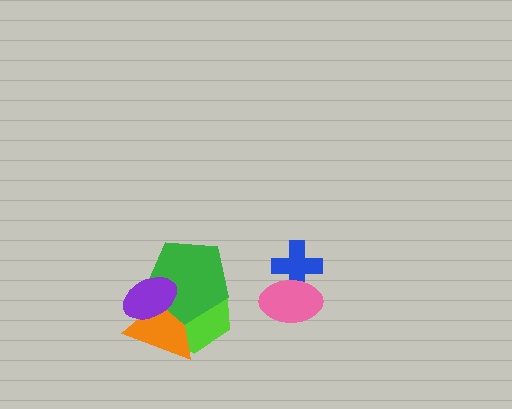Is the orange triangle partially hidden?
Yes, it is partially covered by another shape.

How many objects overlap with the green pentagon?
3 objects overlap with the green pentagon.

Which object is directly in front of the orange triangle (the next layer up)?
The green pentagon is directly in front of the orange triangle.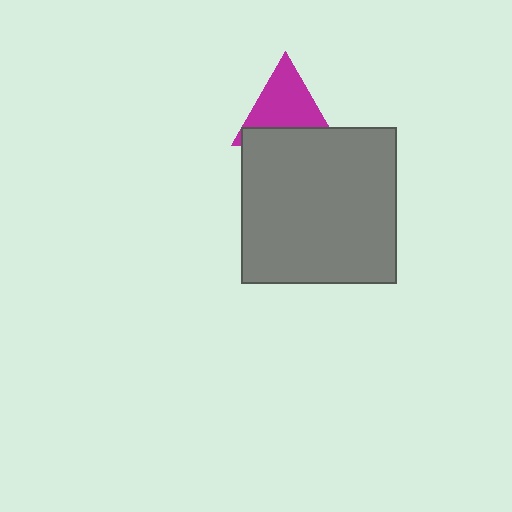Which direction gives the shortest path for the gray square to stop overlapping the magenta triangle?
Moving down gives the shortest separation.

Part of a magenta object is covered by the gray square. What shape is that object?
It is a triangle.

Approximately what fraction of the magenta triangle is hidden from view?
Roughly 33% of the magenta triangle is hidden behind the gray square.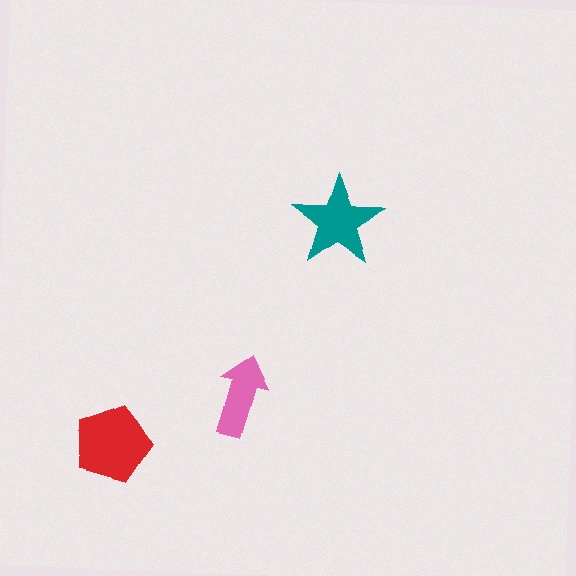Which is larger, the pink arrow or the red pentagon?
The red pentagon.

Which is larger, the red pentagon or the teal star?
The red pentagon.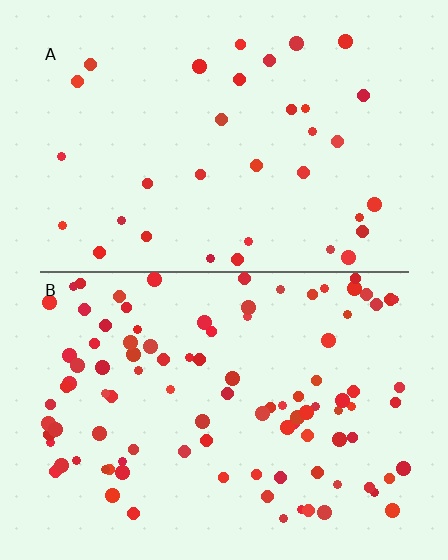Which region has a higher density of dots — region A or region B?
B (the bottom).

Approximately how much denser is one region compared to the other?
Approximately 2.9× — region B over region A.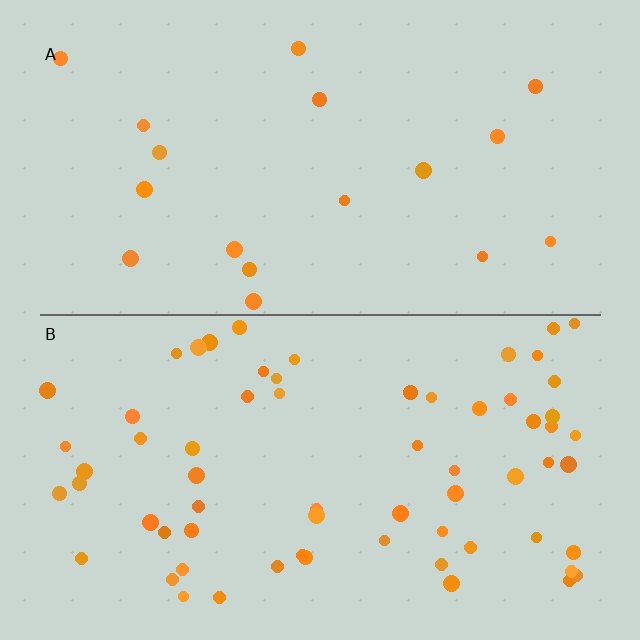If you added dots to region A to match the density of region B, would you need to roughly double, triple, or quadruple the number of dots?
Approximately quadruple.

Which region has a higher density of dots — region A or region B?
B (the bottom).